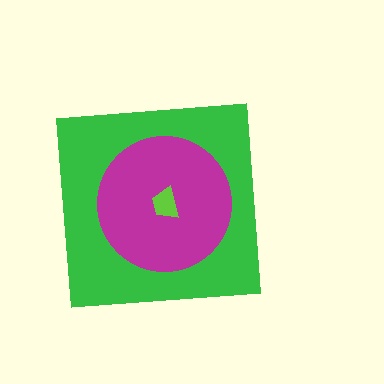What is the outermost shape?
The green square.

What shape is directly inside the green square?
The magenta circle.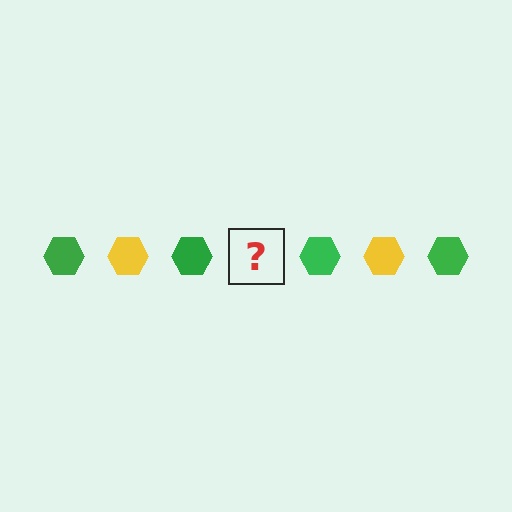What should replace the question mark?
The question mark should be replaced with a yellow hexagon.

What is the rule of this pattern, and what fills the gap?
The rule is that the pattern cycles through green, yellow hexagons. The gap should be filled with a yellow hexagon.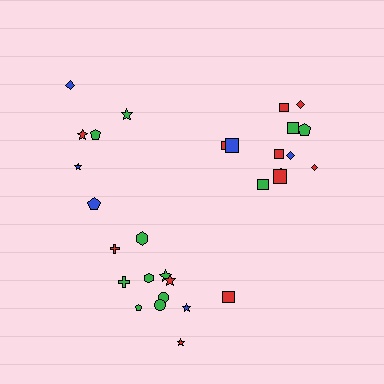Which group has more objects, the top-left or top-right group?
The top-right group.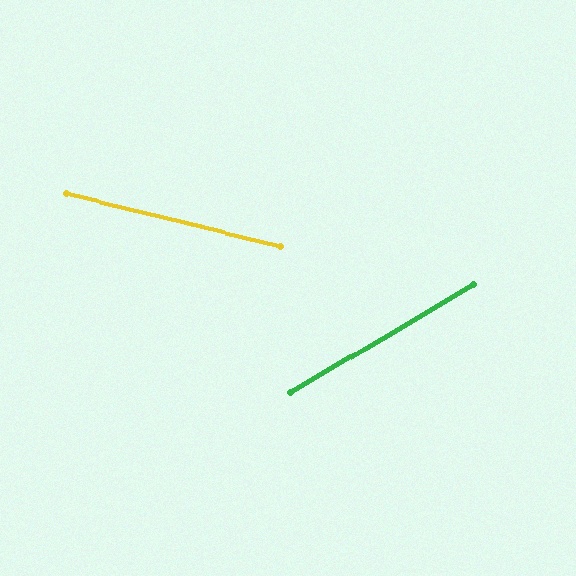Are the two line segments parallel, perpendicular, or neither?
Neither parallel nor perpendicular — they differ by about 44°.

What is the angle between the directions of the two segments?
Approximately 44 degrees.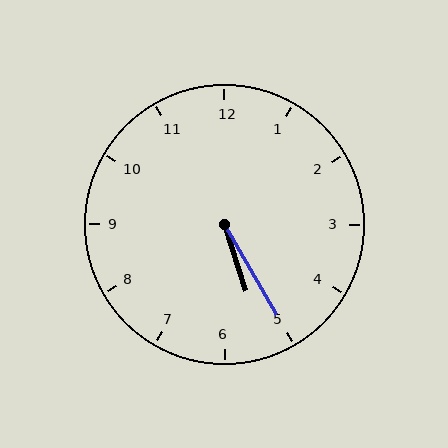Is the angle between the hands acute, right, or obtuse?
It is acute.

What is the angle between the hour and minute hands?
Approximately 12 degrees.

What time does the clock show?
5:25.